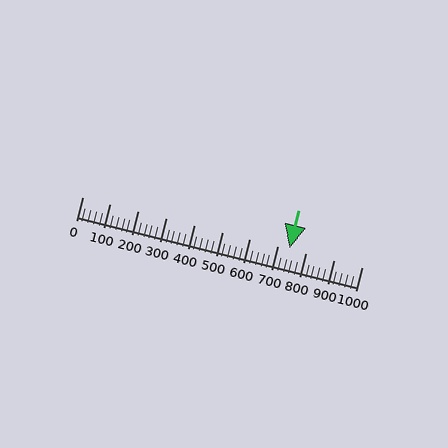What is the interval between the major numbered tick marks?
The major tick marks are spaced 100 units apart.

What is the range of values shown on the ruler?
The ruler shows values from 0 to 1000.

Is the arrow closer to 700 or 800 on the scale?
The arrow is closer to 700.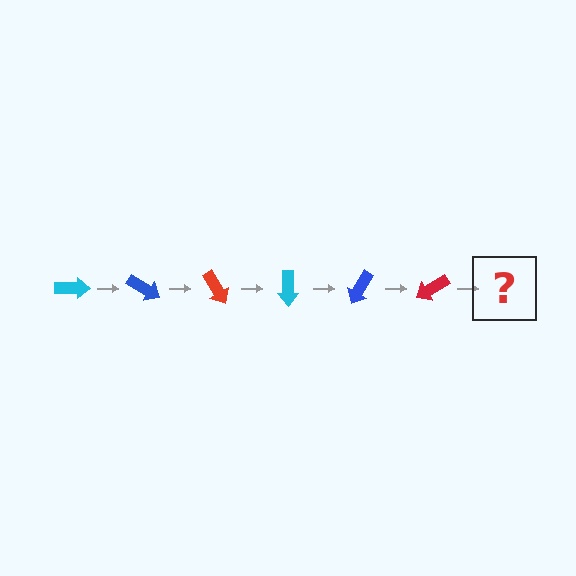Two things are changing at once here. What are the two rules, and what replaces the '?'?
The two rules are that it rotates 30 degrees each step and the color cycles through cyan, blue, and red. The '?' should be a cyan arrow, rotated 180 degrees from the start.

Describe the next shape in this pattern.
It should be a cyan arrow, rotated 180 degrees from the start.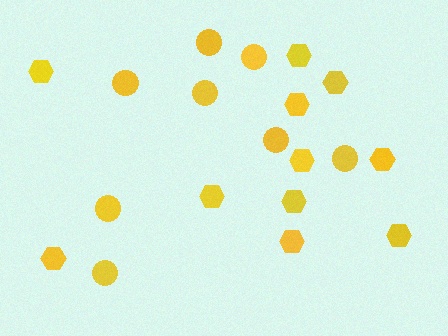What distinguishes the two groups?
There are 2 groups: one group of circles (8) and one group of hexagons (11).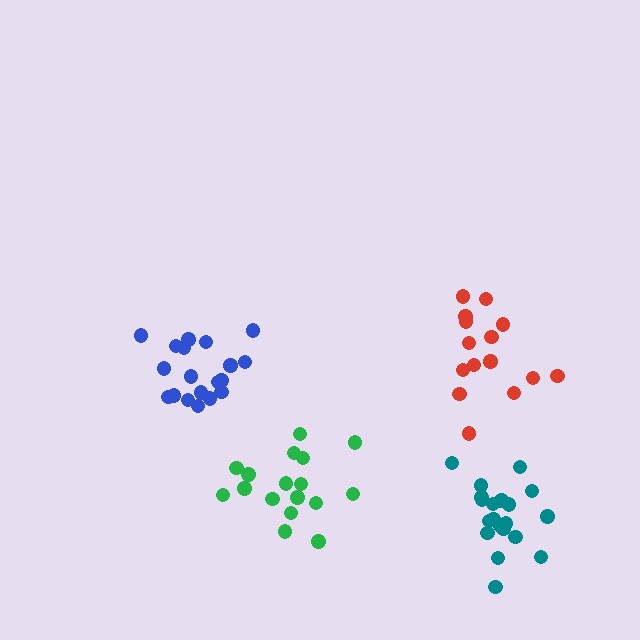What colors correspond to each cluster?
The clusters are colored: red, blue, green, teal.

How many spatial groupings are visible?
There are 4 spatial groupings.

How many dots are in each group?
Group 1: 15 dots, Group 2: 19 dots, Group 3: 17 dots, Group 4: 20 dots (71 total).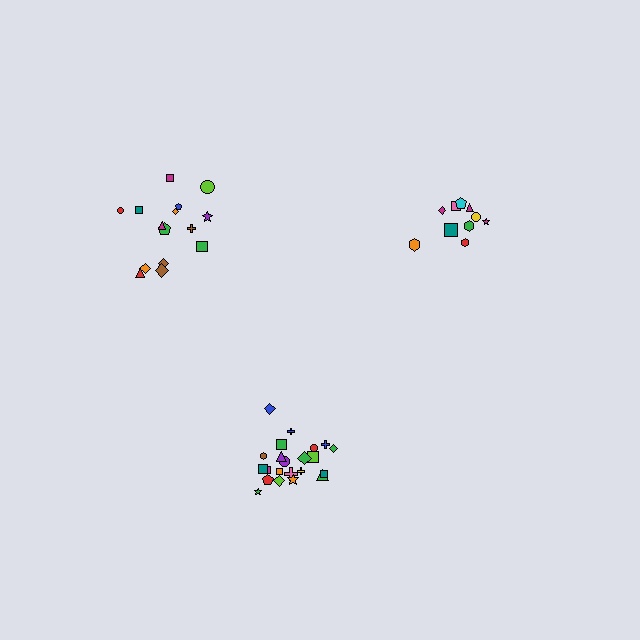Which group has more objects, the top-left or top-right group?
The top-left group.